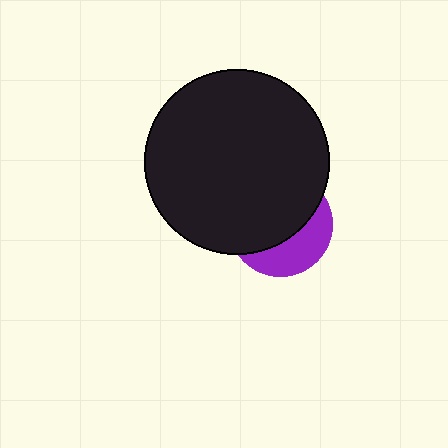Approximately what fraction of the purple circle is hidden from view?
Roughly 64% of the purple circle is hidden behind the black circle.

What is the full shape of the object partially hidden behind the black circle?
The partially hidden object is a purple circle.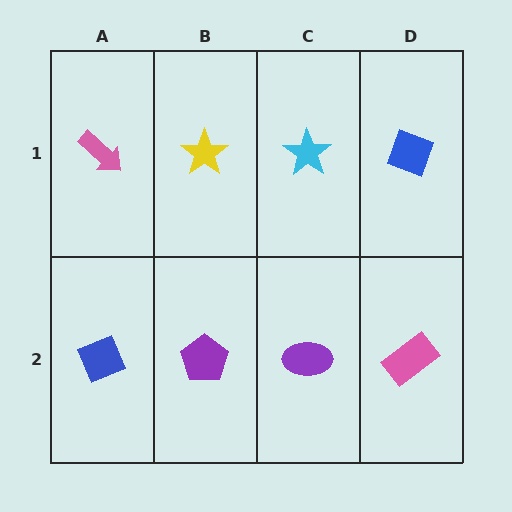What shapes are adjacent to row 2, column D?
A blue diamond (row 1, column D), a purple ellipse (row 2, column C).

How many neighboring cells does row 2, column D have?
2.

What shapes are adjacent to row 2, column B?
A yellow star (row 1, column B), a blue diamond (row 2, column A), a purple ellipse (row 2, column C).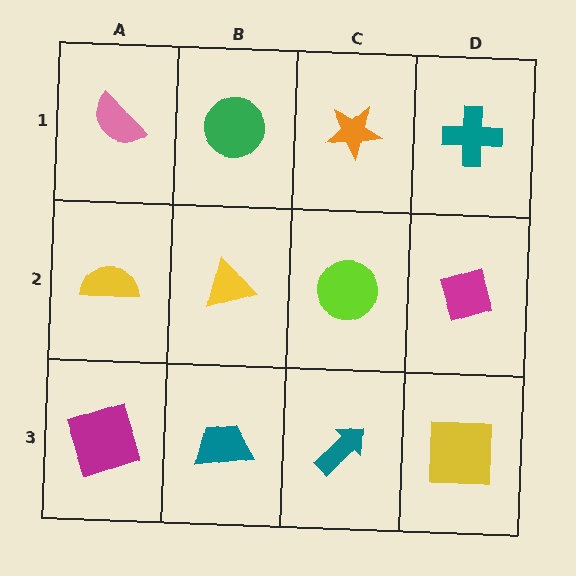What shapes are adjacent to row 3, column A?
A yellow semicircle (row 2, column A), a teal trapezoid (row 3, column B).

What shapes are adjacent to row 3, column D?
A magenta diamond (row 2, column D), a teal arrow (row 3, column C).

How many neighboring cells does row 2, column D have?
3.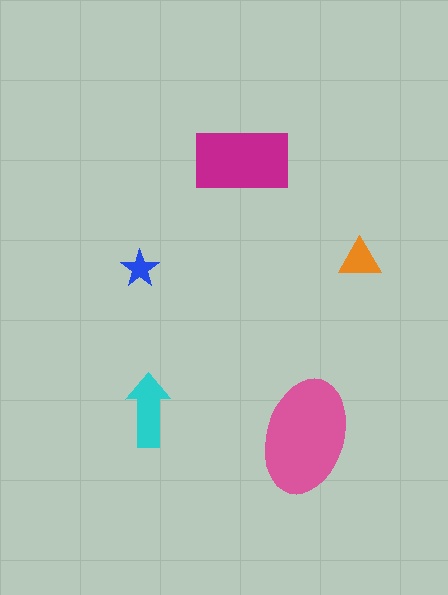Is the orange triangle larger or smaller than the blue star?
Larger.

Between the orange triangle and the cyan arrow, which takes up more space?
The cyan arrow.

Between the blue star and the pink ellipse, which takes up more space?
The pink ellipse.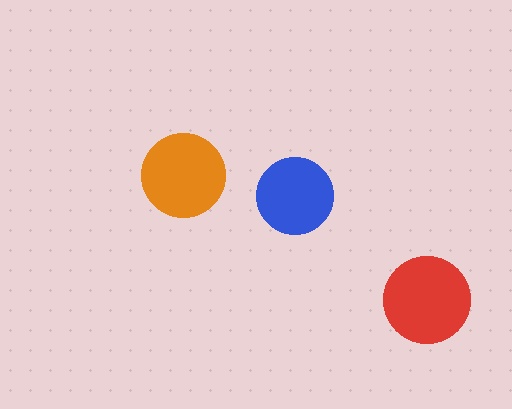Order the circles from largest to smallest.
the red one, the orange one, the blue one.